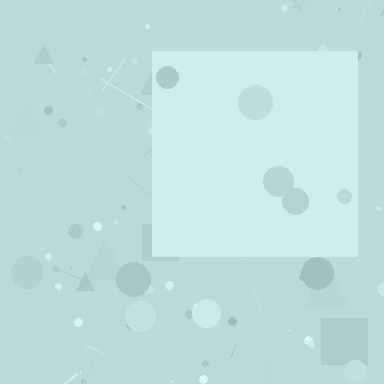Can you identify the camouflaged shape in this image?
The camouflaged shape is a square.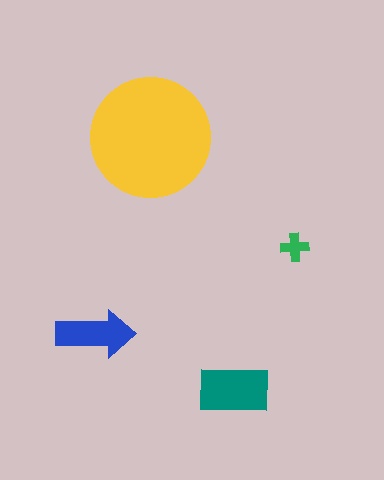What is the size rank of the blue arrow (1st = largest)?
3rd.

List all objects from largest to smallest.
The yellow circle, the teal rectangle, the blue arrow, the green cross.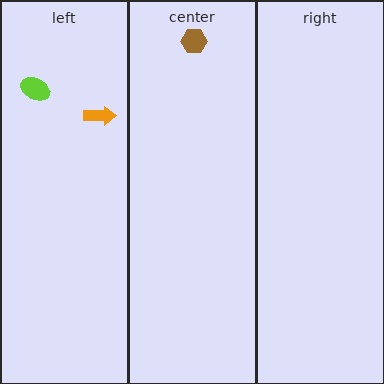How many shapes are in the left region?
2.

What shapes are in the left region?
The orange arrow, the lime ellipse.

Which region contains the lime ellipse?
The left region.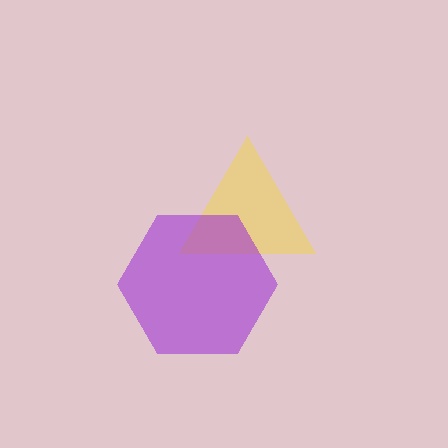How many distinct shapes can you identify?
There are 2 distinct shapes: a yellow triangle, a purple hexagon.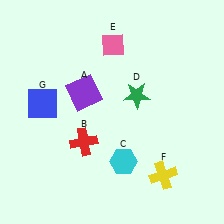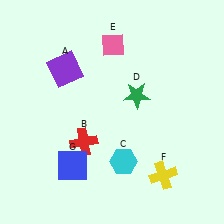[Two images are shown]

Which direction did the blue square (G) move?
The blue square (G) moved down.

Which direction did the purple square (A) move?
The purple square (A) moved up.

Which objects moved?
The objects that moved are: the purple square (A), the blue square (G).